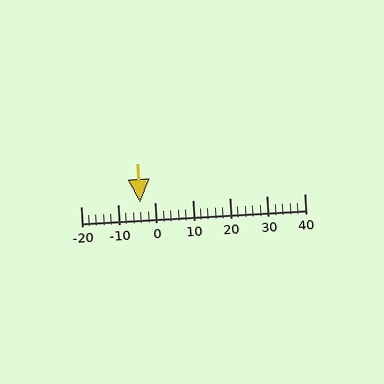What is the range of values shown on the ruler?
The ruler shows values from -20 to 40.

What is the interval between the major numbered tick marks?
The major tick marks are spaced 10 units apart.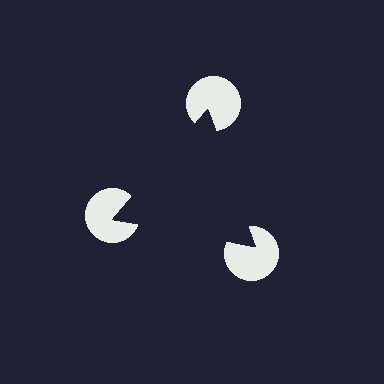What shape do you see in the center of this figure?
An illusory triangle — its edges are inferred from the aligned wedge cuts in the pac-man discs, not physically drawn.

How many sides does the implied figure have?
3 sides.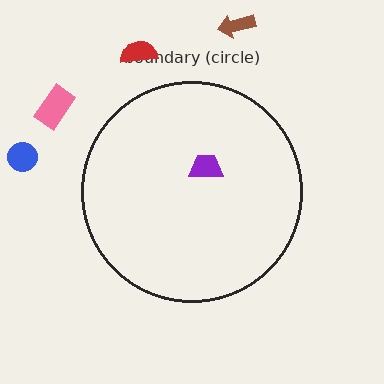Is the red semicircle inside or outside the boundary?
Outside.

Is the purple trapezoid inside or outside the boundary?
Inside.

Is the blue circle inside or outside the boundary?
Outside.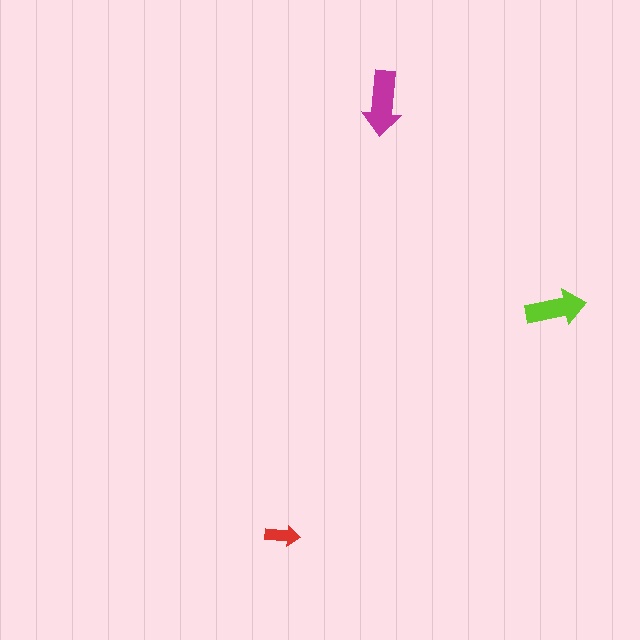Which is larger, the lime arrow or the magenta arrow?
The magenta one.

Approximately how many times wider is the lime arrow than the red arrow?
About 1.5 times wider.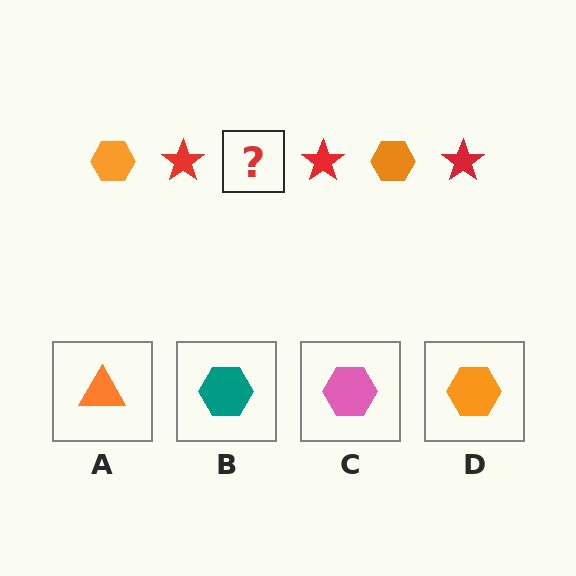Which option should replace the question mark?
Option D.